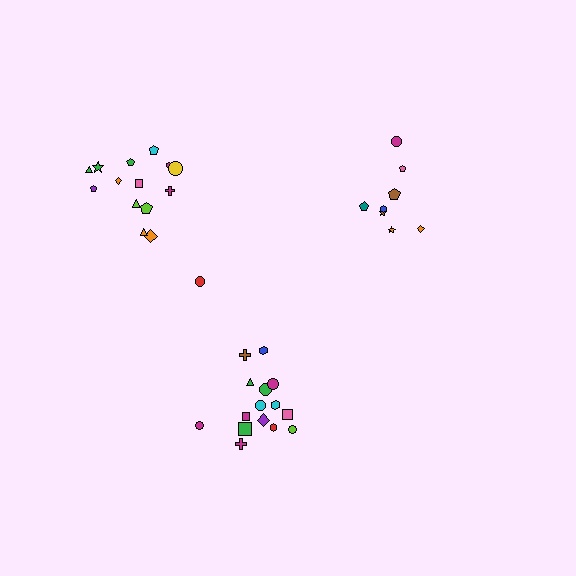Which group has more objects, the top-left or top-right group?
The top-left group.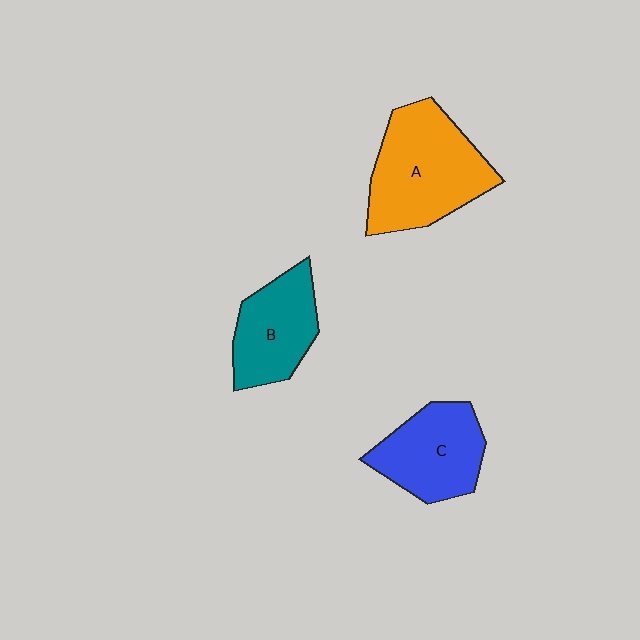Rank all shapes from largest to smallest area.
From largest to smallest: A (orange), C (blue), B (teal).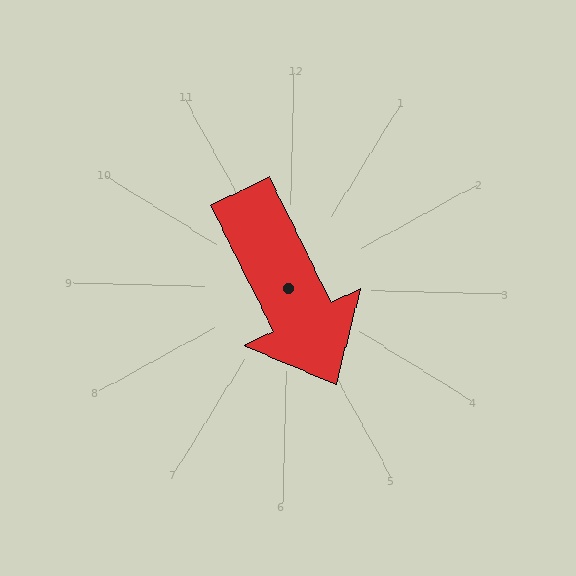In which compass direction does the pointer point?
Southeast.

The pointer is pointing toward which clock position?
Roughly 5 o'clock.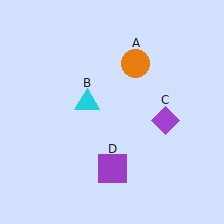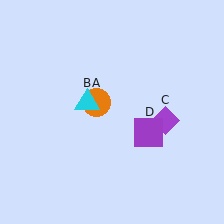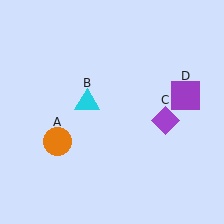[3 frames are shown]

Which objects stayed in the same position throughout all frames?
Cyan triangle (object B) and purple diamond (object C) remained stationary.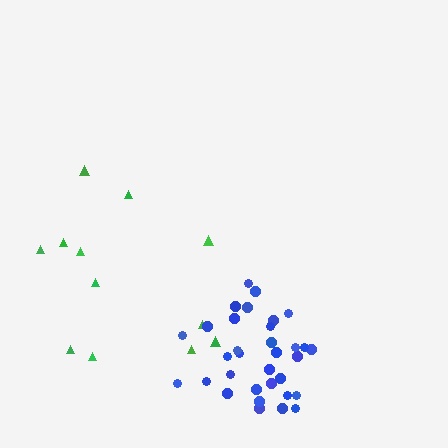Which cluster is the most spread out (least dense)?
Green.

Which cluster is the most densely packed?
Blue.